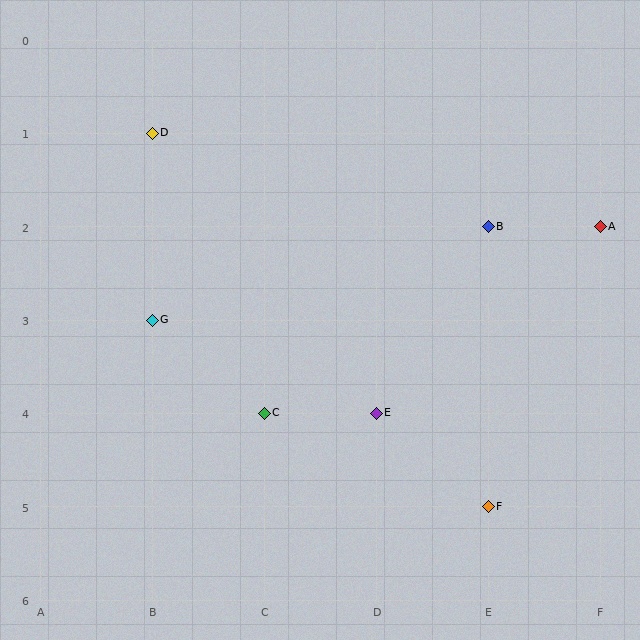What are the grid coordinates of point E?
Point E is at grid coordinates (D, 4).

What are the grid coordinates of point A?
Point A is at grid coordinates (F, 2).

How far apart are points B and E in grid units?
Points B and E are 1 column and 2 rows apart (about 2.2 grid units diagonally).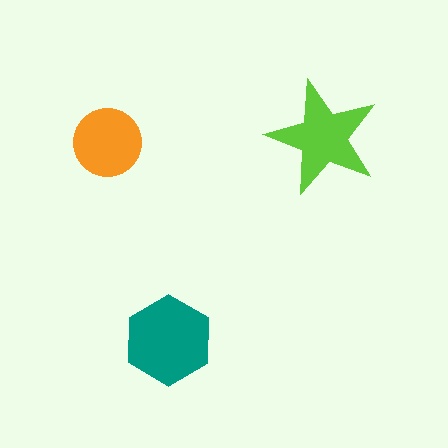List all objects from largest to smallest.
The teal hexagon, the lime star, the orange circle.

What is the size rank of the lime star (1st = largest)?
2nd.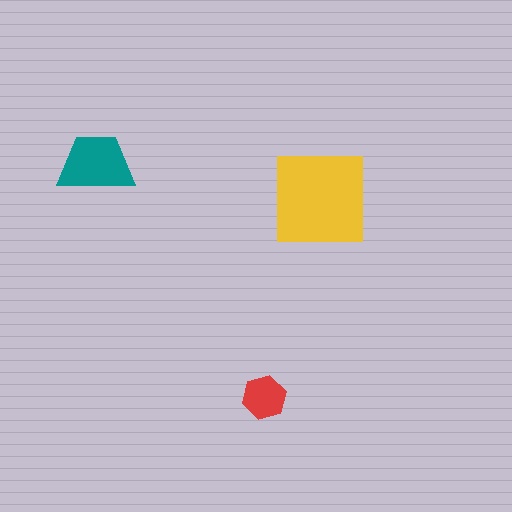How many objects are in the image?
There are 3 objects in the image.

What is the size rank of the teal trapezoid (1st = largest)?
2nd.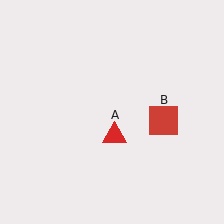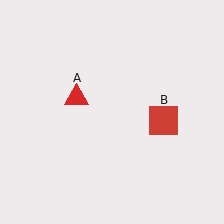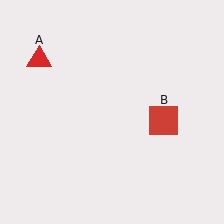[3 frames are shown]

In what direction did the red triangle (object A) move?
The red triangle (object A) moved up and to the left.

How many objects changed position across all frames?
1 object changed position: red triangle (object A).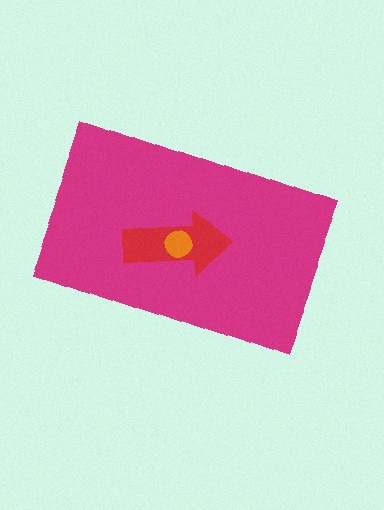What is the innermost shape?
The orange circle.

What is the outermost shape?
The magenta rectangle.